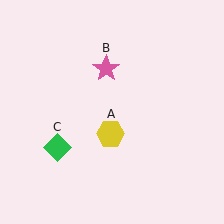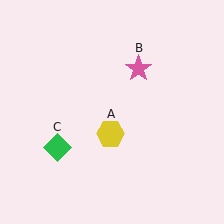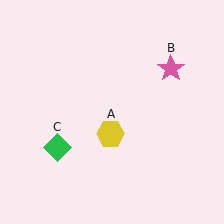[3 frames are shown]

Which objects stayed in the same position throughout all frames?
Yellow hexagon (object A) and green diamond (object C) remained stationary.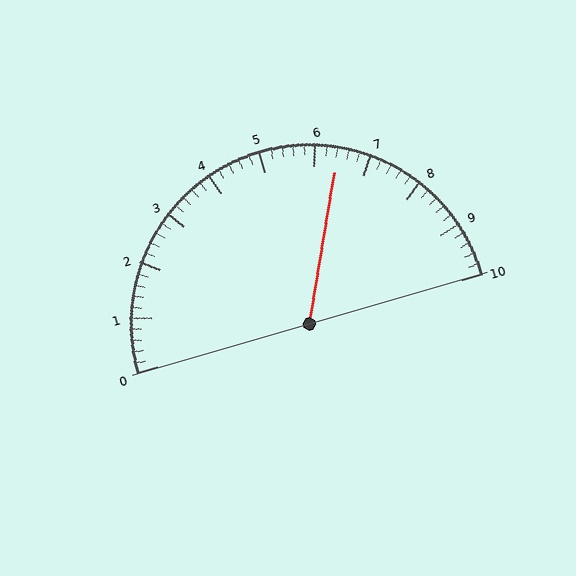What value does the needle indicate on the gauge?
The needle indicates approximately 6.4.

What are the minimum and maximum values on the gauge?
The gauge ranges from 0 to 10.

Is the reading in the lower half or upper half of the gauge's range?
The reading is in the upper half of the range (0 to 10).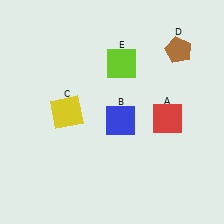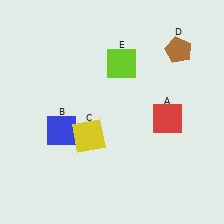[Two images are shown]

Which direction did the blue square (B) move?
The blue square (B) moved left.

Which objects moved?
The objects that moved are: the blue square (B), the yellow square (C).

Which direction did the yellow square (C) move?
The yellow square (C) moved down.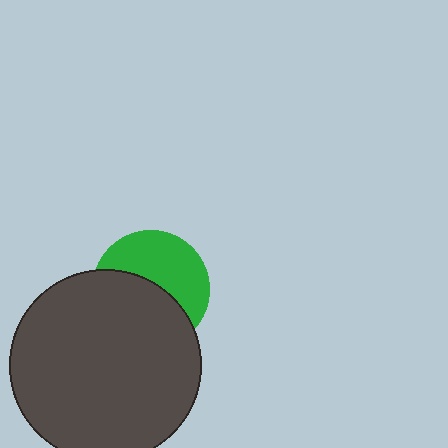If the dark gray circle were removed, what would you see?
You would see the complete green circle.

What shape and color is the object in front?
The object in front is a dark gray circle.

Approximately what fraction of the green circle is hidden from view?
Roughly 52% of the green circle is hidden behind the dark gray circle.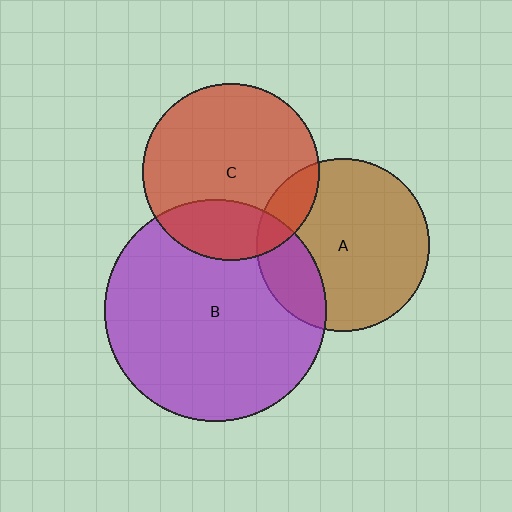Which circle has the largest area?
Circle B (purple).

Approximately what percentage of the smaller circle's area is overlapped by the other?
Approximately 25%.